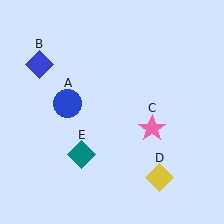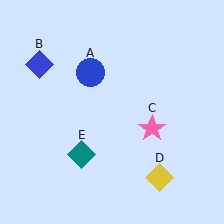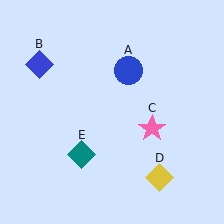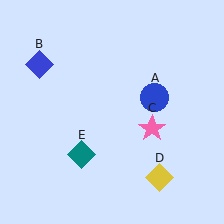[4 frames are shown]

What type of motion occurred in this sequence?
The blue circle (object A) rotated clockwise around the center of the scene.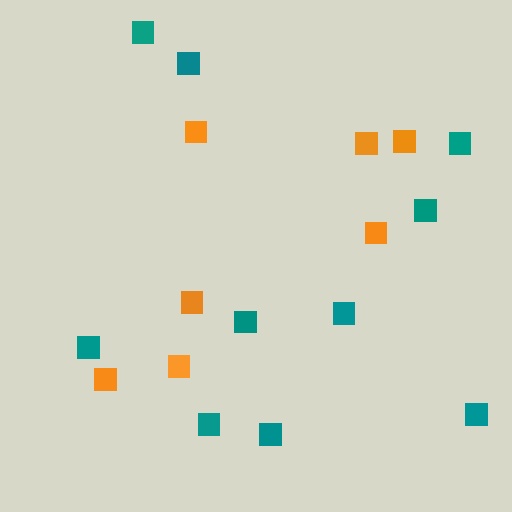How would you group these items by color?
There are 2 groups: one group of teal squares (10) and one group of orange squares (7).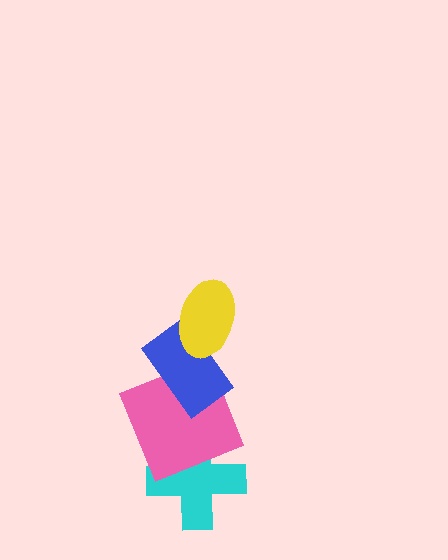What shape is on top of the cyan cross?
The pink square is on top of the cyan cross.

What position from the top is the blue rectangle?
The blue rectangle is 2nd from the top.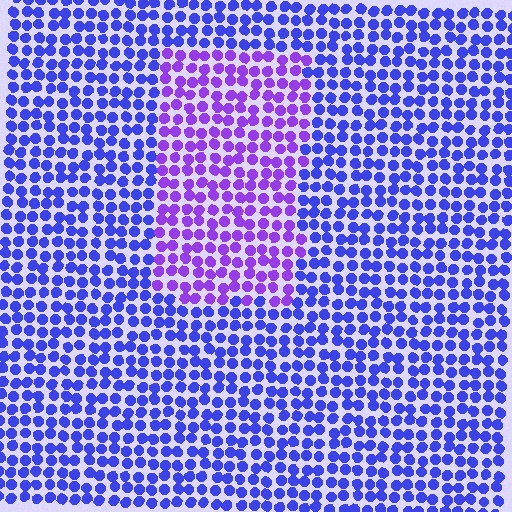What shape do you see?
I see a rectangle.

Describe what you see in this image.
The image is filled with small blue elements in a uniform arrangement. A rectangle-shaped region is visible where the elements are tinted to a slightly different hue, forming a subtle color boundary.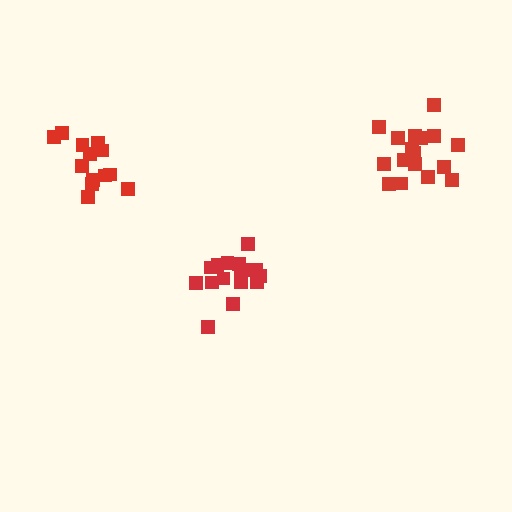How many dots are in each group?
Group 1: 17 dots, Group 2: 13 dots, Group 3: 16 dots (46 total).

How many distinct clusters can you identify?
There are 3 distinct clusters.